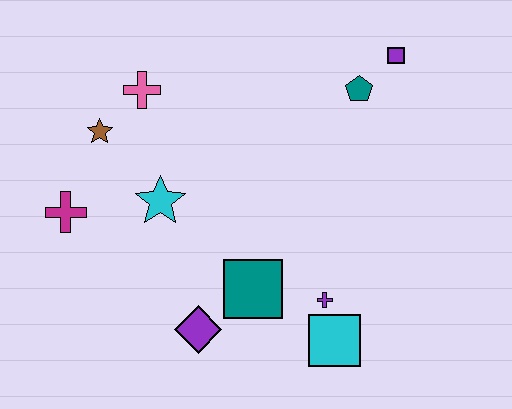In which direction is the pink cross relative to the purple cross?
The pink cross is above the purple cross.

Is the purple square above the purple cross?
Yes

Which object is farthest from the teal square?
The purple square is farthest from the teal square.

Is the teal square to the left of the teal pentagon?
Yes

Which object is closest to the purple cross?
The cyan square is closest to the purple cross.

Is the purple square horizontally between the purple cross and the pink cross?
No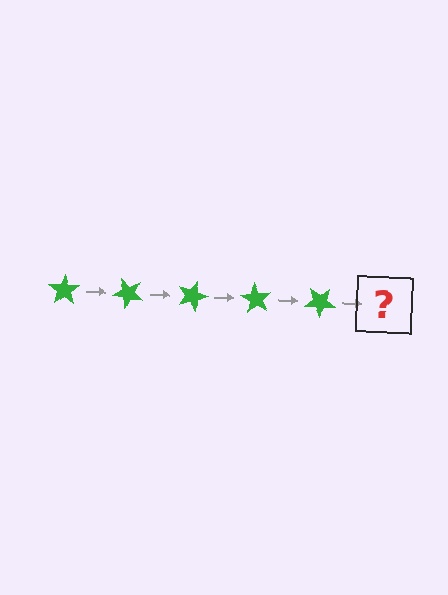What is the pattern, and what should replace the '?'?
The pattern is that the star rotates 45 degrees each step. The '?' should be a green star rotated 225 degrees.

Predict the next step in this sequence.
The next step is a green star rotated 225 degrees.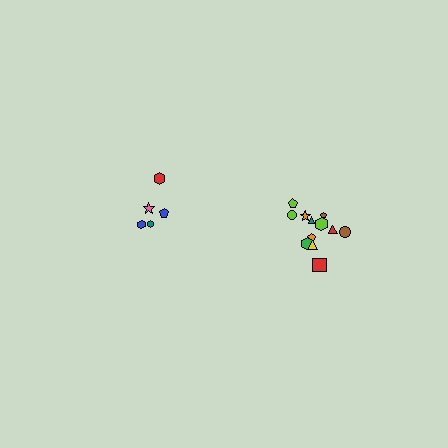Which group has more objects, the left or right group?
The right group.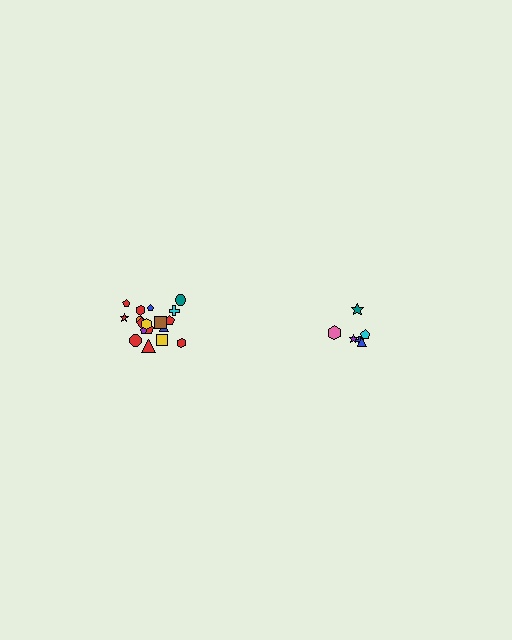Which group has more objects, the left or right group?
The left group.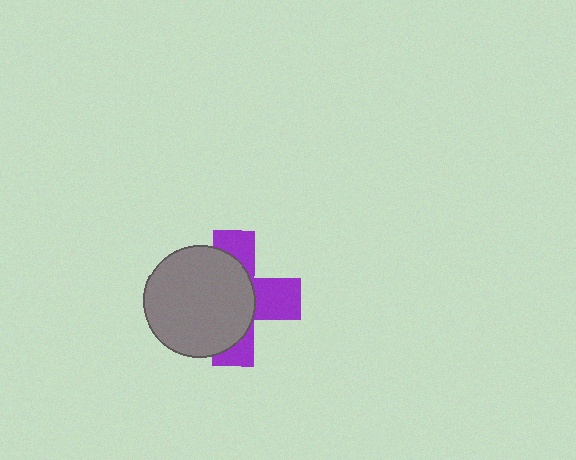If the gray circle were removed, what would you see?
You would see the complete purple cross.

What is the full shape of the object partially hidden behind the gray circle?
The partially hidden object is a purple cross.